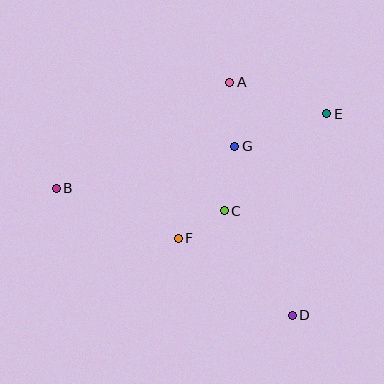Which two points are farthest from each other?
Points B and E are farthest from each other.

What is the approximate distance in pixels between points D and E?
The distance between D and E is approximately 204 pixels.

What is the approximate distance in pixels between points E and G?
The distance between E and G is approximately 98 pixels.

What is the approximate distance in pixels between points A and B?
The distance between A and B is approximately 203 pixels.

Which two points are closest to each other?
Points C and F are closest to each other.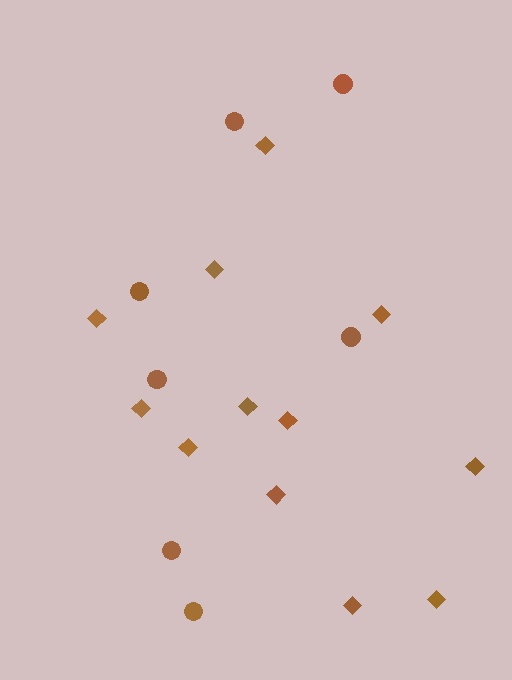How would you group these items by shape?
There are 2 groups: one group of circles (7) and one group of diamonds (12).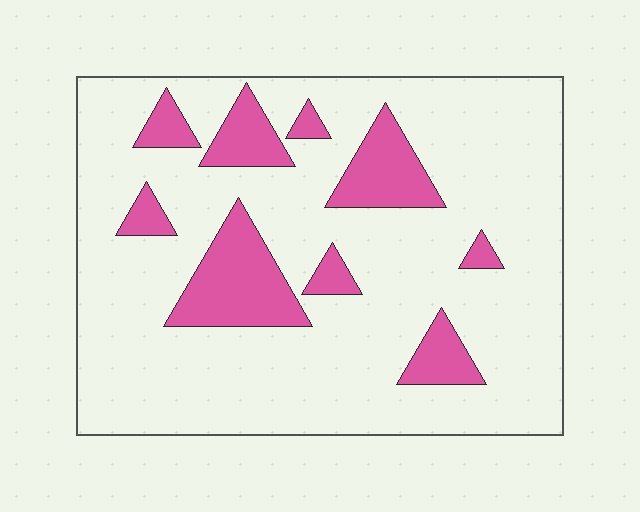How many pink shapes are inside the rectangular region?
9.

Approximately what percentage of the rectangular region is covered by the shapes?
Approximately 20%.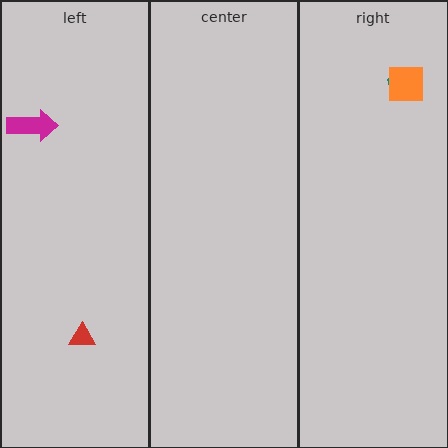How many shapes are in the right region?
2.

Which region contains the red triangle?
The left region.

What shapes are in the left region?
The red triangle, the magenta arrow.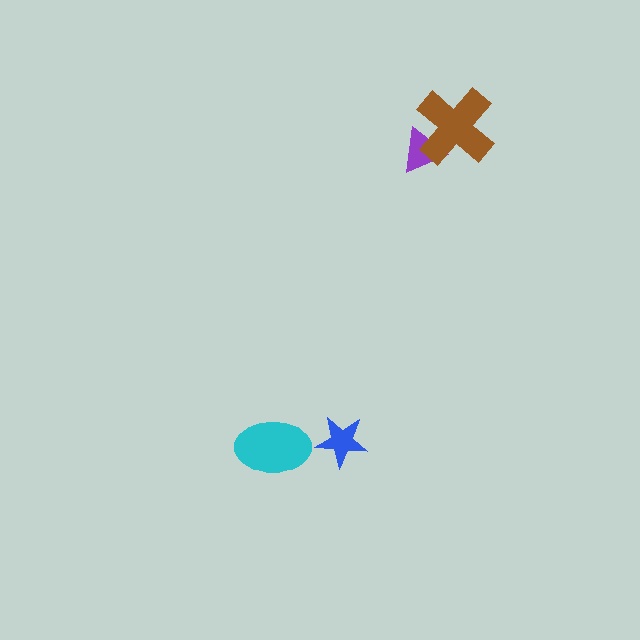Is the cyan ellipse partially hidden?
No, no other shape covers it.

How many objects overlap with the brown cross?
1 object overlaps with the brown cross.